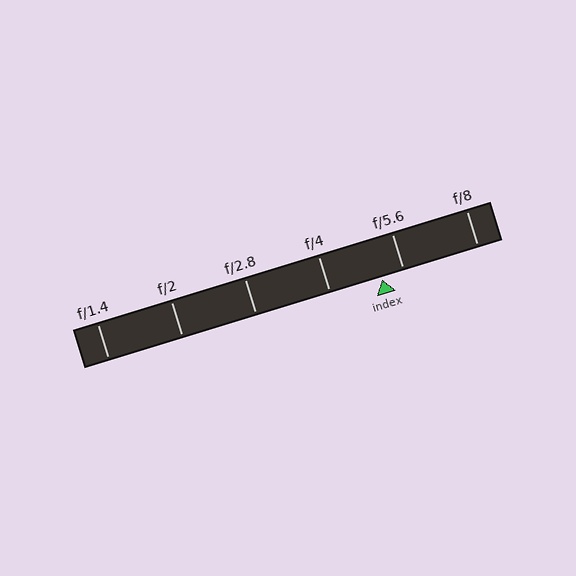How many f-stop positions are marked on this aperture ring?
There are 6 f-stop positions marked.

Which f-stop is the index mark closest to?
The index mark is closest to f/5.6.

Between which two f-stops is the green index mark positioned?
The index mark is between f/4 and f/5.6.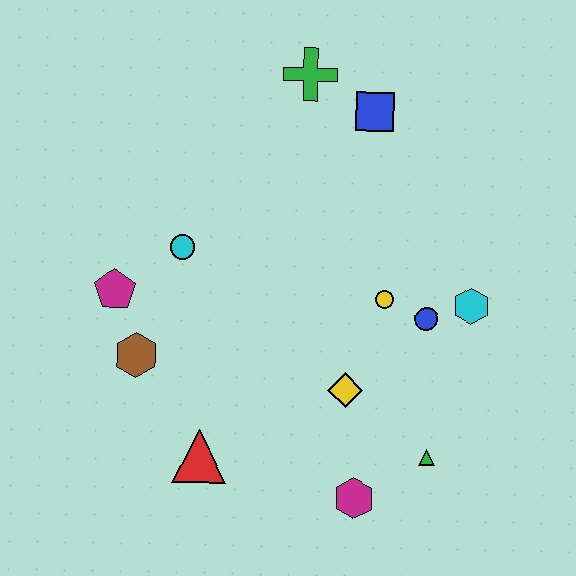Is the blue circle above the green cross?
No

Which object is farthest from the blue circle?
The magenta pentagon is farthest from the blue circle.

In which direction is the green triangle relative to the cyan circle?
The green triangle is to the right of the cyan circle.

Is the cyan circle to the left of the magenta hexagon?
Yes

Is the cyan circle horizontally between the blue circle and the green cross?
No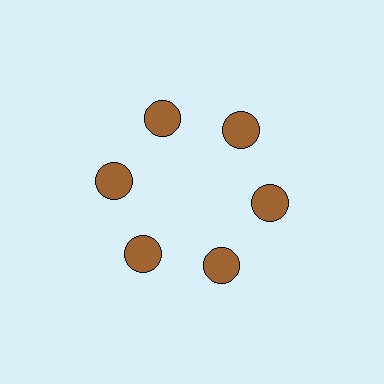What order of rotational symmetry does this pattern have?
This pattern has 6-fold rotational symmetry.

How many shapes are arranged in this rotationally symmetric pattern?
There are 6 shapes, arranged in 6 groups of 1.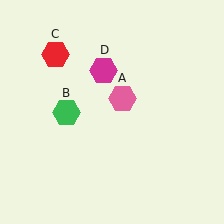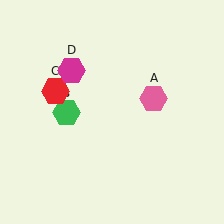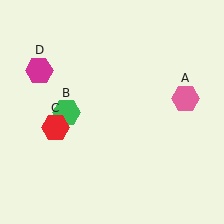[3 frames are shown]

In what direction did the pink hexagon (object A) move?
The pink hexagon (object A) moved right.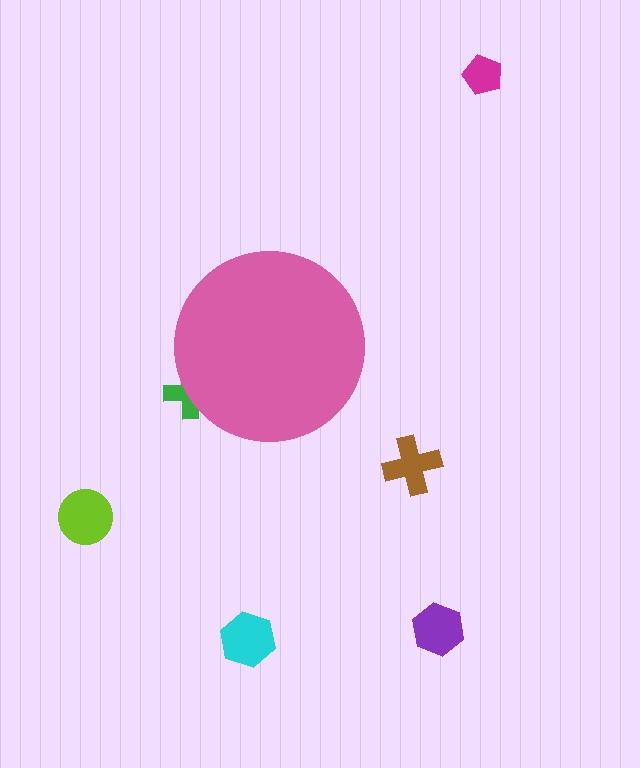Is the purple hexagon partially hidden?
No, the purple hexagon is fully visible.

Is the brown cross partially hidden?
No, the brown cross is fully visible.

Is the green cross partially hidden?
Yes, the green cross is partially hidden behind the pink circle.